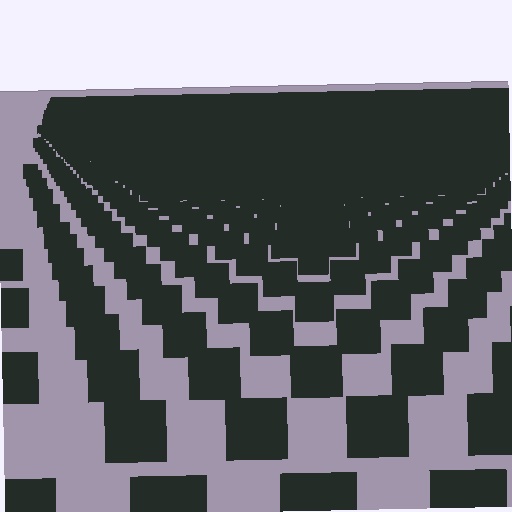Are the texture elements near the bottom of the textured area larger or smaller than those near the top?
Larger. Near the bottom, elements are closer to the viewer and appear at a bigger on-screen size.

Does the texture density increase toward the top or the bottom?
Density increases toward the top.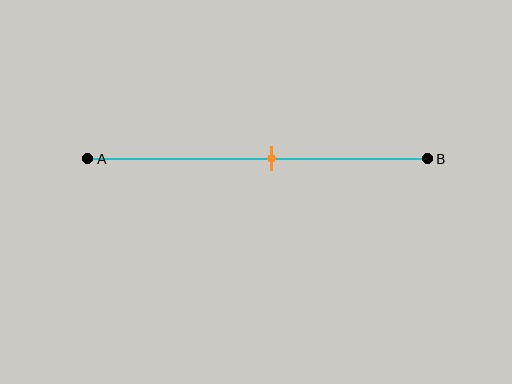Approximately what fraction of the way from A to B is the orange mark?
The orange mark is approximately 55% of the way from A to B.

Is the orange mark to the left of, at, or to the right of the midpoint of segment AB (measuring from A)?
The orange mark is to the right of the midpoint of segment AB.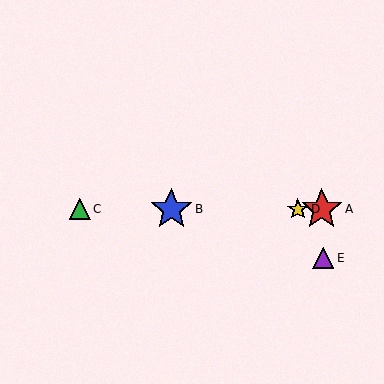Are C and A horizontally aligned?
Yes, both are at y≈209.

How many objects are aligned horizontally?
4 objects (A, B, C, D) are aligned horizontally.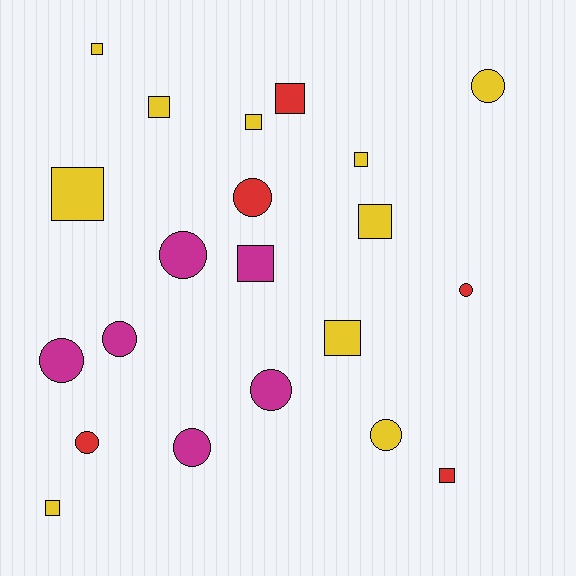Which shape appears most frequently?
Square, with 11 objects.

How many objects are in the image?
There are 21 objects.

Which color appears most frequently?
Yellow, with 10 objects.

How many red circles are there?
There are 3 red circles.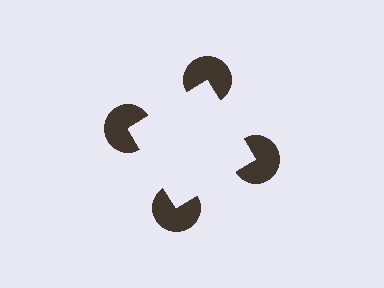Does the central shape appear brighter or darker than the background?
It typically appears slightly brighter than the background, even though no actual brightness change is drawn.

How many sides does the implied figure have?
4 sides.